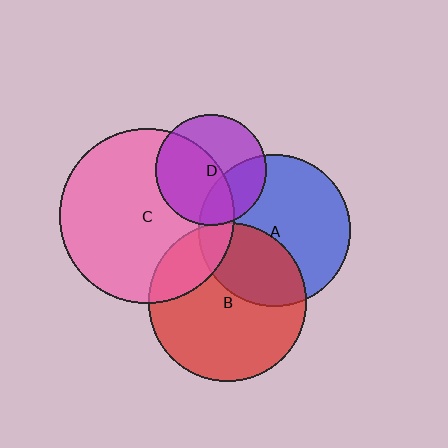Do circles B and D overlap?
Yes.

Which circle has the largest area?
Circle C (pink).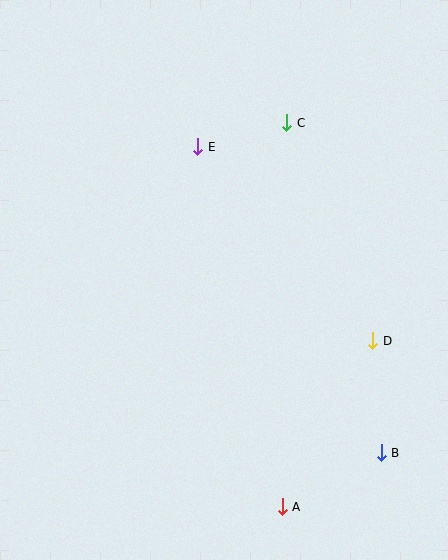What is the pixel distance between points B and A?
The distance between B and A is 112 pixels.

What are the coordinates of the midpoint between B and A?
The midpoint between B and A is at (332, 480).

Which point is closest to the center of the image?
Point E at (198, 147) is closest to the center.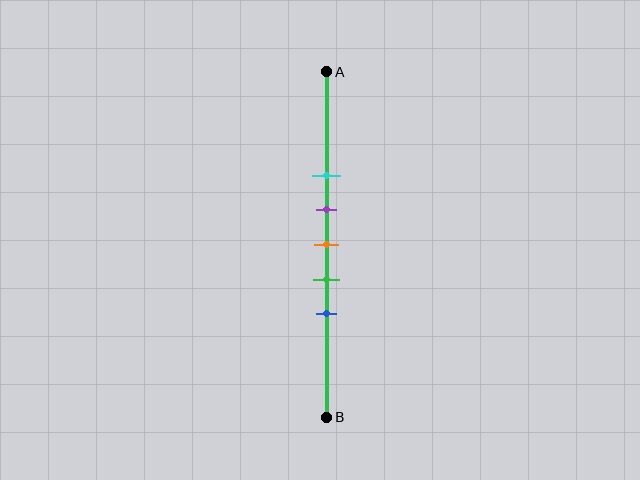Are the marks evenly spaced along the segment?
Yes, the marks are approximately evenly spaced.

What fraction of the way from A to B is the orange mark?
The orange mark is approximately 50% (0.5) of the way from A to B.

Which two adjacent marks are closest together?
The purple and orange marks are the closest adjacent pair.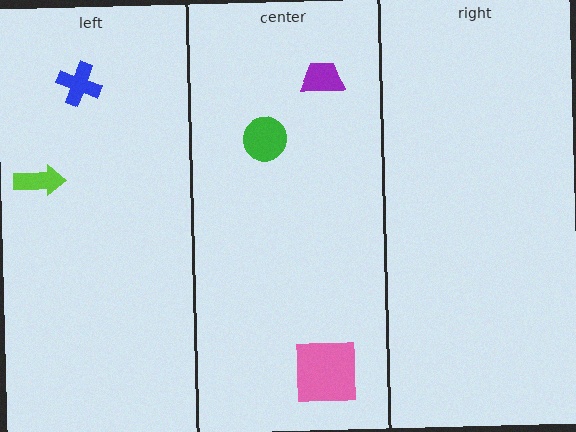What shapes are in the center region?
The purple trapezoid, the pink square, the green circle.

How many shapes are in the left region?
2.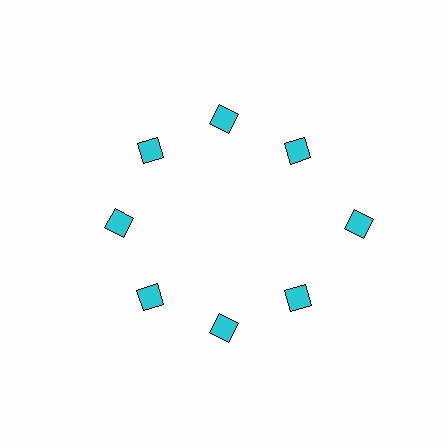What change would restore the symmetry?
The symmetry would be restored by moving it inward, back onto the ring so that all 8 squares sit at equal angles and equal distance from the center.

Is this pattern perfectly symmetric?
No. The 8 cyan squares are arranged in a ring, but one element near the 3 o'clock position is pushed outward from the center, breaking the 8-fold rotational symmetry.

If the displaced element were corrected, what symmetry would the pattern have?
It would have 8-fold rotational symmetry — the pattern would map onto itself every 45 degrees.